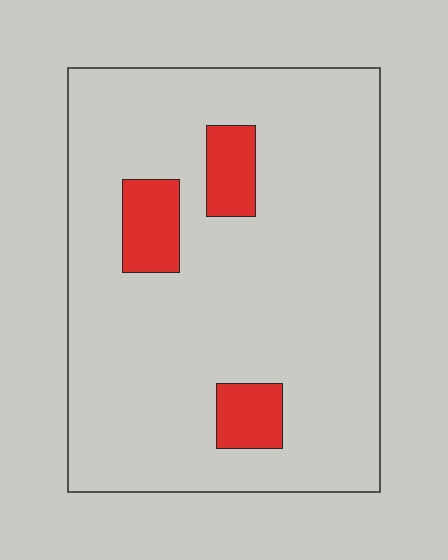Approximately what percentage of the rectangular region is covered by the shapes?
Approximately 10%.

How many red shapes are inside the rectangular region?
3.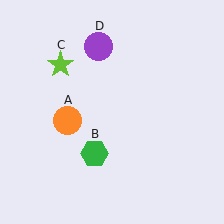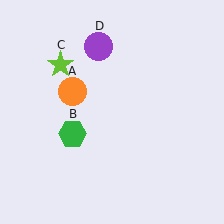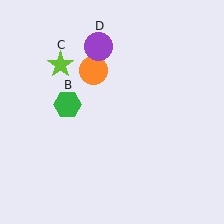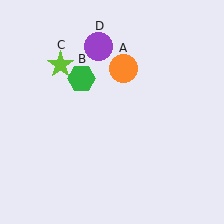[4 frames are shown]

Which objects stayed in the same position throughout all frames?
Lime star (object C) and purple circle (object D) remained stationary.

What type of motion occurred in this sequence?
The orange circle (object A), green hexagon (object B) rotated clockwise around the center of the scene.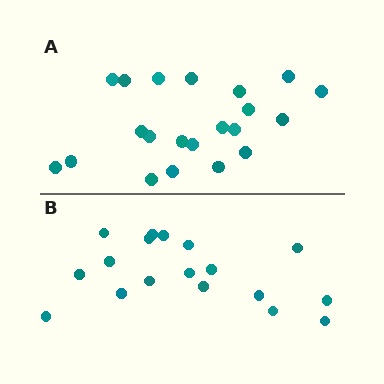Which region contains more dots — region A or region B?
Region A (the top region) has more dots.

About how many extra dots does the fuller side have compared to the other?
Region A has just a few more — roughly 2 or 3 more dots than region B.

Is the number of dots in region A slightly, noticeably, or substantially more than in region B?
Region A has only slightly more — the two regions are fairly close. The ratio is roughly 1.2 to 1.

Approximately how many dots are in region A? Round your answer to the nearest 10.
About 20 dots. (The exact count is 21, which rounds to 20.)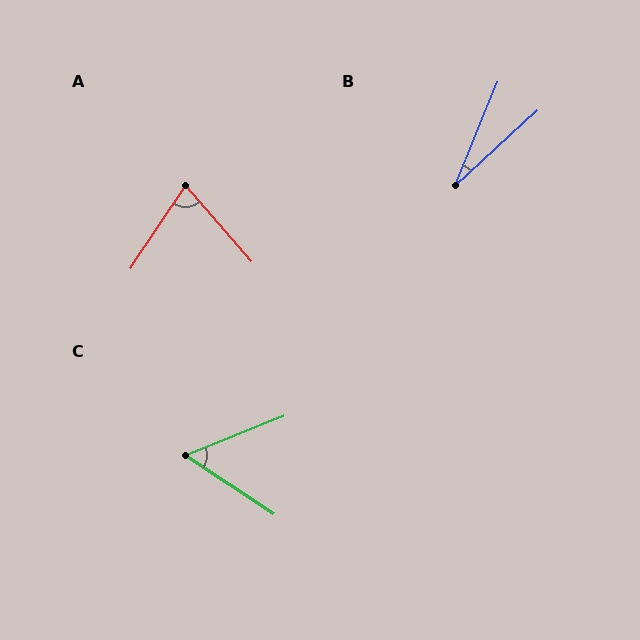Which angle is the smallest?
B, at approximately 25 degrees.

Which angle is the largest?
A, at approximately 75 degrees.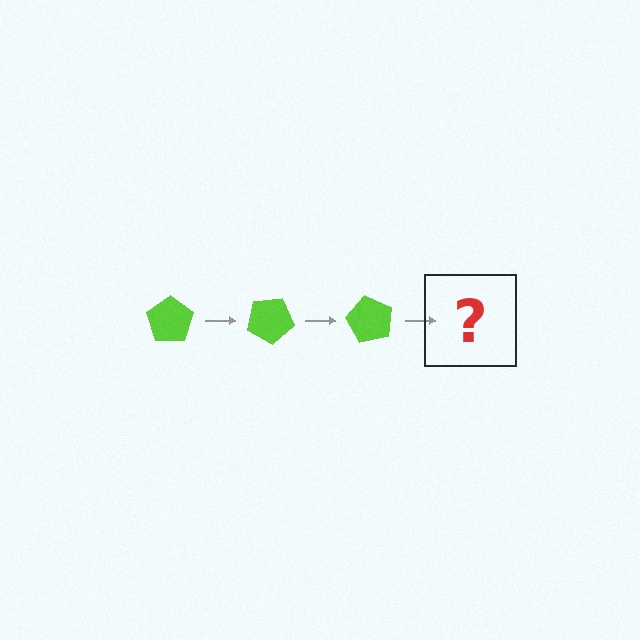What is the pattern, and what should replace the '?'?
The pattern is that the pentagon rotates 30 degrees each step. The '?' should be a lime pentagon rotated 90 degrees.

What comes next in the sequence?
The next element should be a lime pentagon rotated 90 degrees.